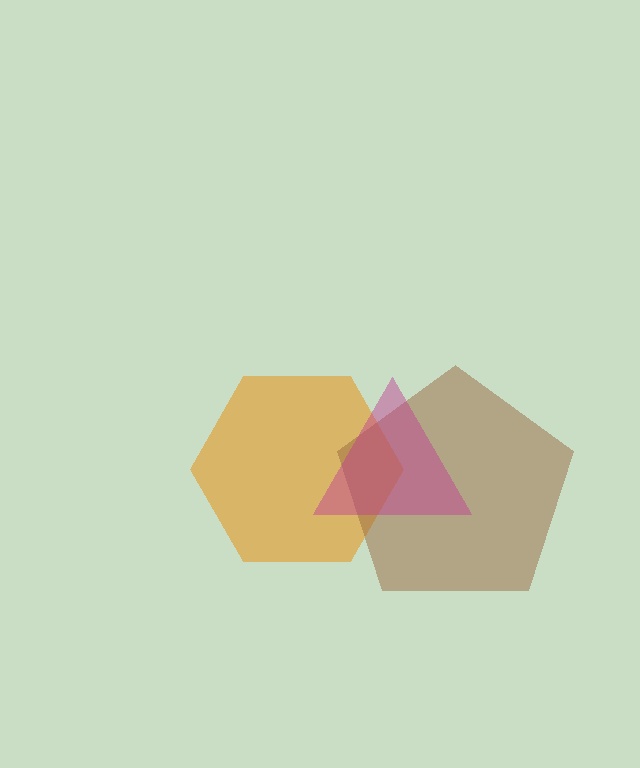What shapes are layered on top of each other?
The layered shapes are: an orange hexagon, a brown pentagon, a magenta triangle.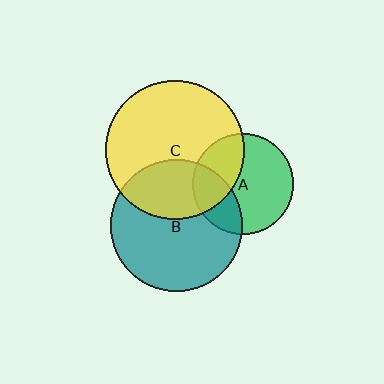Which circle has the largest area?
Circle C (yellow).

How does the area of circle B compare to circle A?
Approximately 1.7 times.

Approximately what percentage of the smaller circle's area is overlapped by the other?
Approximately 35%.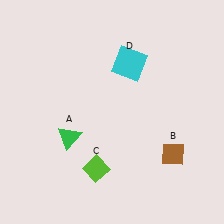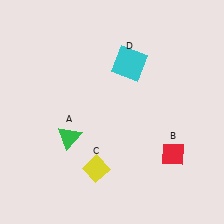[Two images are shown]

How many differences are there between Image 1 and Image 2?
There are 2 differences between the two images.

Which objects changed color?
B changed from brown to red. C changed from lime to yellow.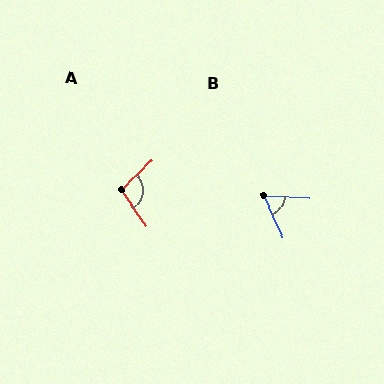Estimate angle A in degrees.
Approximately 100 degrees.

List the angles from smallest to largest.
B (63°), A (100°).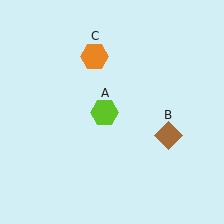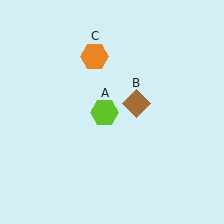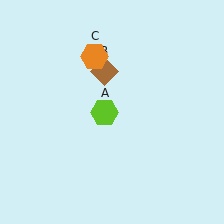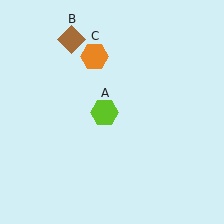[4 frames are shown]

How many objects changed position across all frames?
1 object changed position: brown diamond (object B).